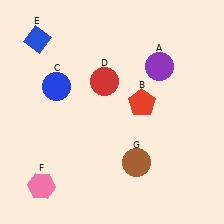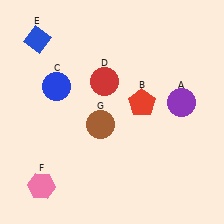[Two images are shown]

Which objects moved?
The objects that moved are: the purple circle (A), the brown circle (G).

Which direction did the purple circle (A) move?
The purple circle (A) moved down.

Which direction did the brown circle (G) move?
The brown circle (G) moved up.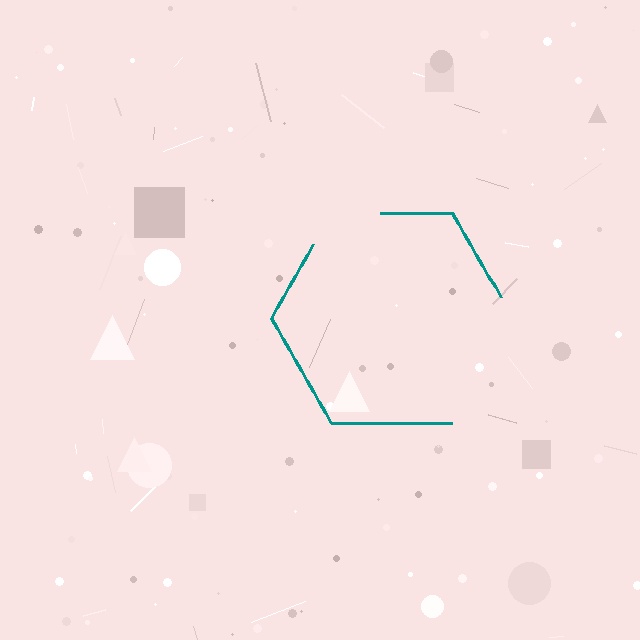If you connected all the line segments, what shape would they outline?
They would outline a hexagon.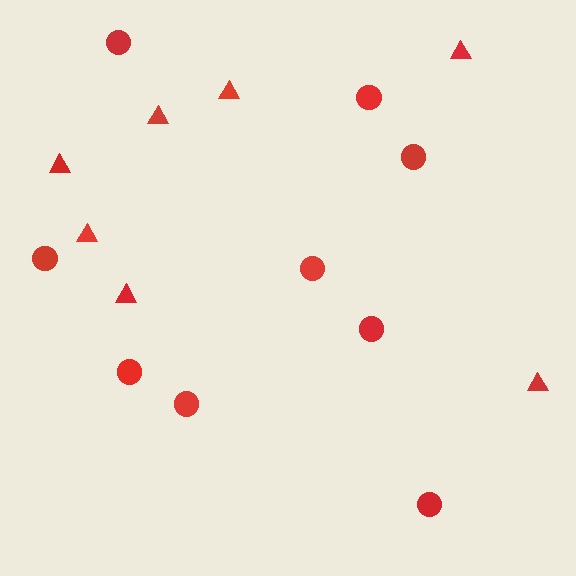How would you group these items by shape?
There are 2 groups: one group of circles (9) and one group of triangles (7).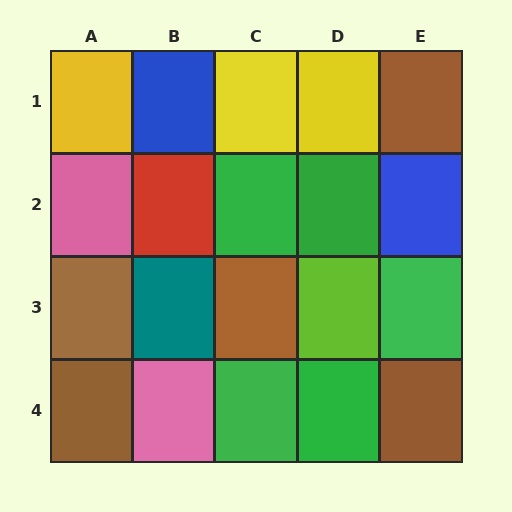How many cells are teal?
1 cell is teal.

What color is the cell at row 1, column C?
Yellow.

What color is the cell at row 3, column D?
Lime.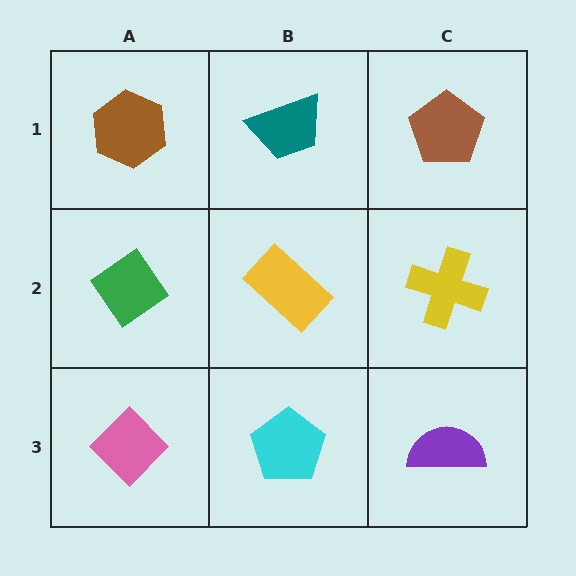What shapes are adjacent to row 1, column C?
A yellow cross (row 2, column C), a teal trapezoid (row 1, column B).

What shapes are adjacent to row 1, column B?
A yellow rectangle (row 2, column B), a brown hexagon (row 1, column A), a brown pentagon (row 1, column C).